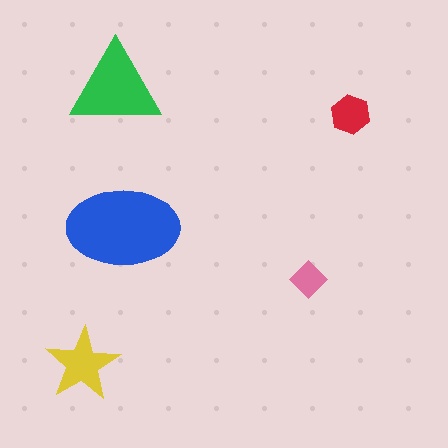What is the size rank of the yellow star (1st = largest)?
3rd.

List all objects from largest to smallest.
The blue ellipse, the green triangle, the yellow star, the red hexagon, the pink diamond.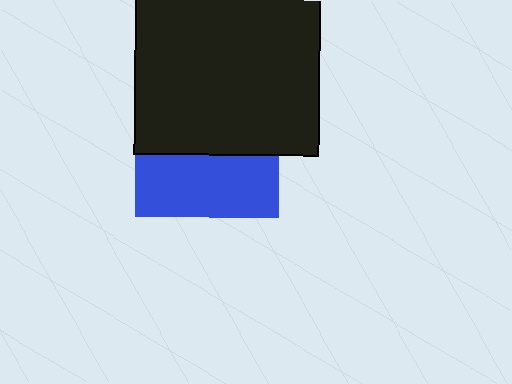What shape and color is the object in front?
The object in front is a black square.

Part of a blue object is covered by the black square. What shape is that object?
It is a square.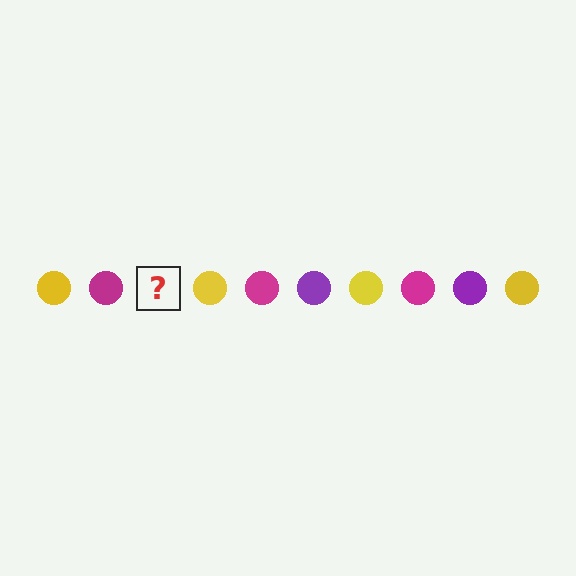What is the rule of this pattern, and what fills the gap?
The rule is that the pattern cycles through yellow, magenta, purple circles. The gap should be filled with a purple circle.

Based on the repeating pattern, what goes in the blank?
The blank should be a purple circle.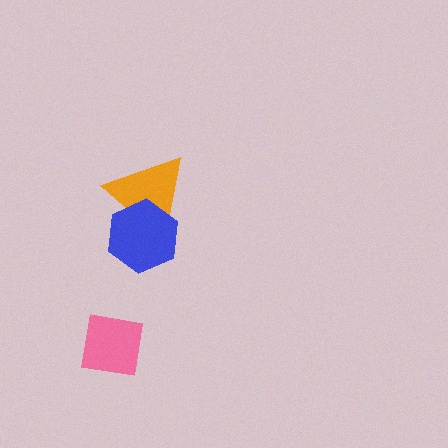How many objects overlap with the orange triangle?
1 object overlaps with the orange triangle.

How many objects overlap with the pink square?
0 objects overlap with the pink square.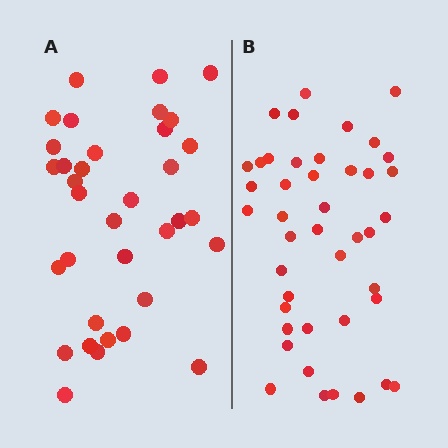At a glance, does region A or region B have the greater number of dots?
Region B (the right region) has more dots.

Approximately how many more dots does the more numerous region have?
Region B has roughly 8 or so more dots than region A.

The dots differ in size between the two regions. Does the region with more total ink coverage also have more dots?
No. Region A has more total ink coverage because its dots are larger, but region B actually contains more individual dots. Total area can be misleading — the number of items is what matters here.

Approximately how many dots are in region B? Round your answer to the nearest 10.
About 40 dots. (The exact count is 43, which rounds to 40.)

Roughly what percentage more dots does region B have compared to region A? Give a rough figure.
About 25% more.